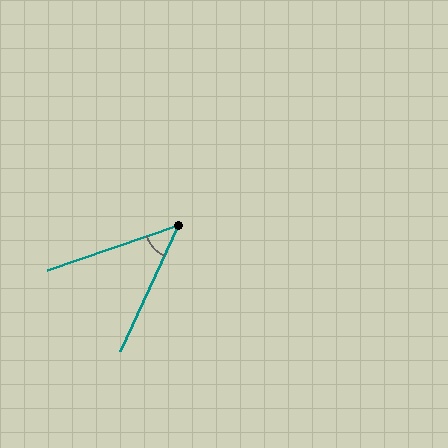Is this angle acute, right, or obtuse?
It is acute.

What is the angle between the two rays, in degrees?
Approximately 47 degrees.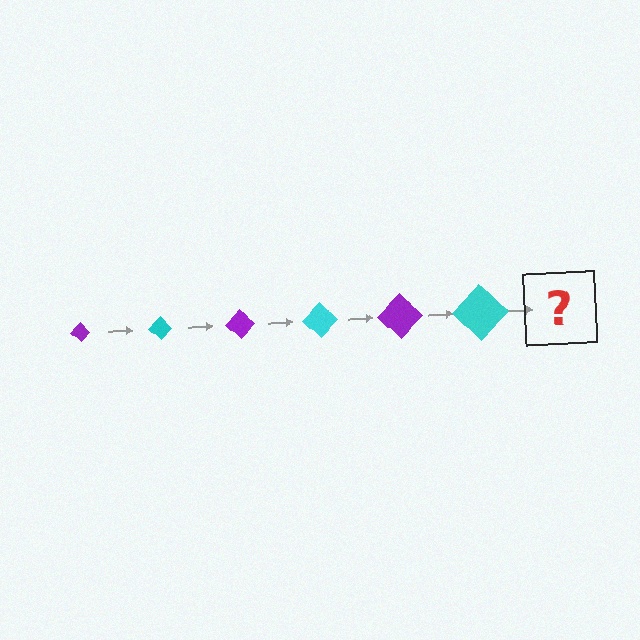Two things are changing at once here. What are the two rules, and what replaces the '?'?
The two rules are that the diamond grows larger each step and the color cycles through purple and cyan. The '?' should be a purple diamond, larger than the previous one.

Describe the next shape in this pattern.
It should be a purple diamond, larger than the previous one.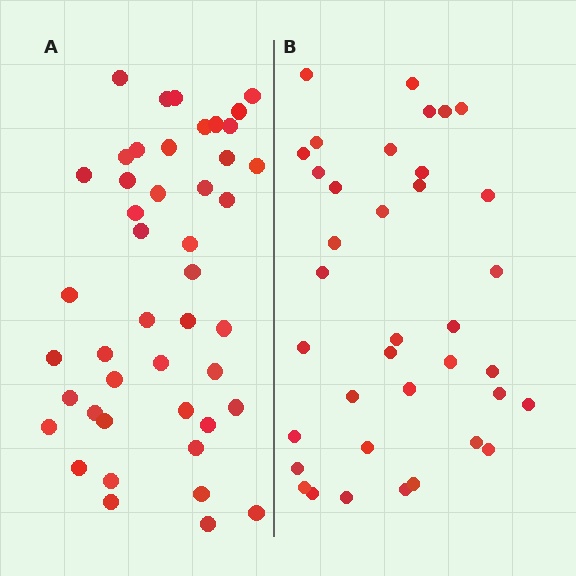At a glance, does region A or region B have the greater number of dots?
Region A (the left region) has more dots.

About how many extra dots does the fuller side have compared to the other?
Region A has roughly 8 or so more dots than region B.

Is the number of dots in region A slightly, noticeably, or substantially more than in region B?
Region A has only slightly more — the two regions are fairly close. The ratio is roughly 1.2 to 1.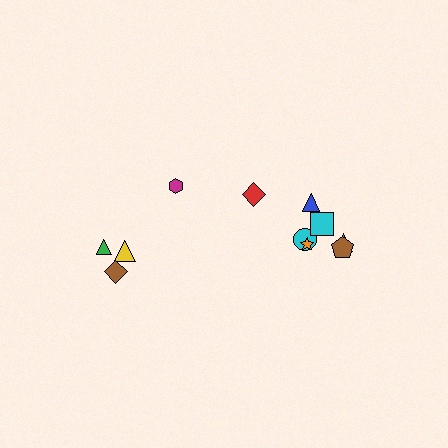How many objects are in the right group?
There are 7 objects.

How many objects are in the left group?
There are 4 objects.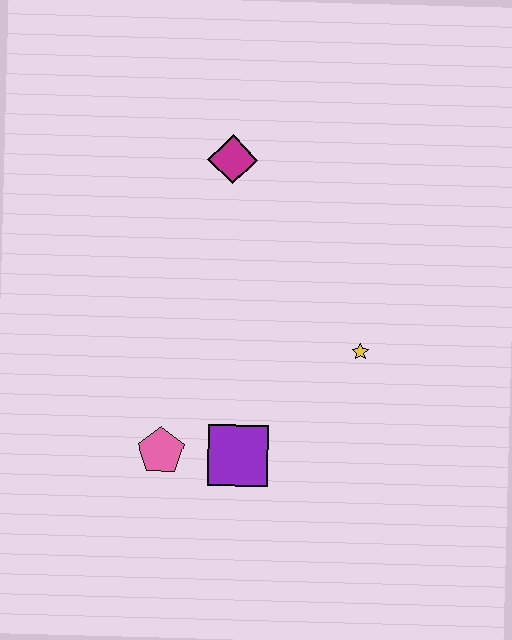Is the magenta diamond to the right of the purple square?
No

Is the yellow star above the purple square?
Yes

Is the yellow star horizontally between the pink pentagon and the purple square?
No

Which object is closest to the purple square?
The pink pentagon is closest to the purple square.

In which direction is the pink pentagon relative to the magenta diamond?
The pink pentagon is below the magenta diamond.